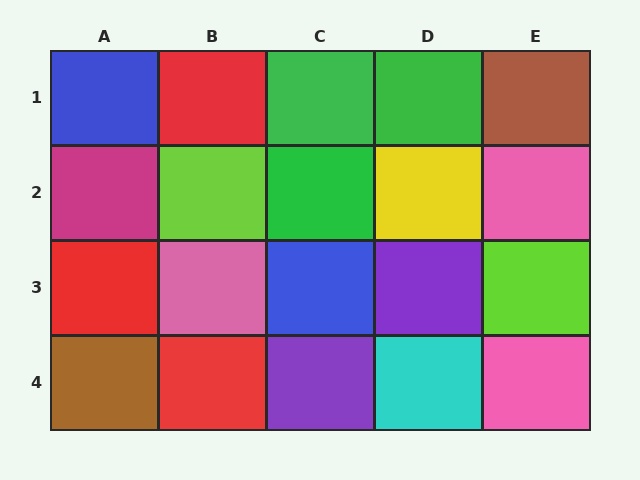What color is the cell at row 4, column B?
Red.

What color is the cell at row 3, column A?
Red.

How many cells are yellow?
1 cell is yellow.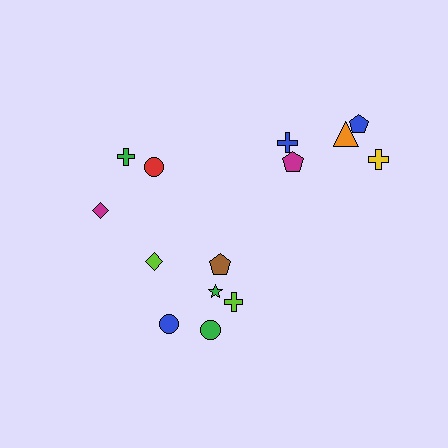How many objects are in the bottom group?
There are 6 objects.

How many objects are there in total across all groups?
There are 14 objects.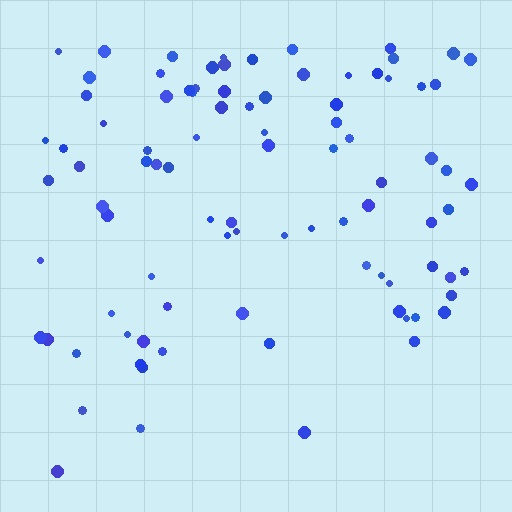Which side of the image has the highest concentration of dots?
The top.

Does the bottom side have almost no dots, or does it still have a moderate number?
Still a moderate number, just noticeably fewer than the top.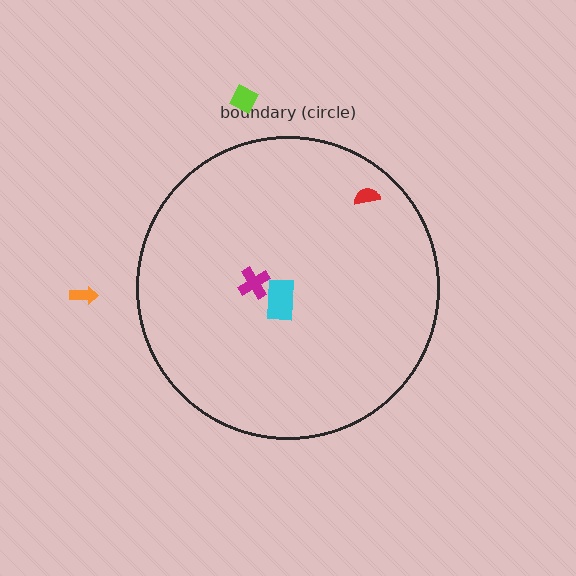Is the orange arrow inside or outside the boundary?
Outside.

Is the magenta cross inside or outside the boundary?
Inside.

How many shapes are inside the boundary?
3 inside, 2 outside.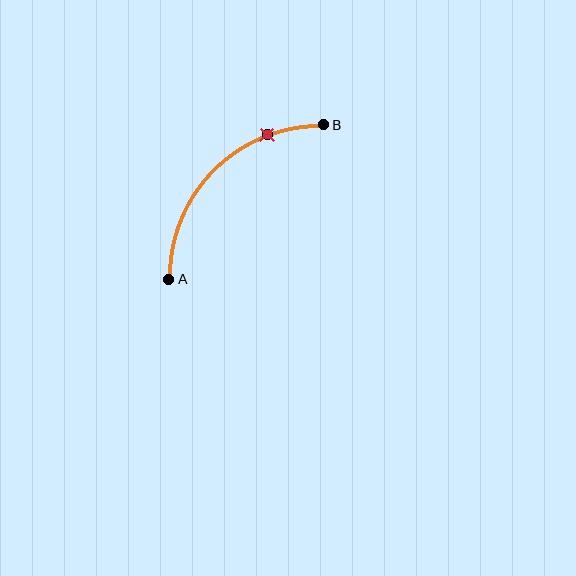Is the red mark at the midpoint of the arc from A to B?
No. The red mark lies on the arc but is closer to endpoint B. The arc midpoint would be at the point on the curve equidistant along the arc from both A and B.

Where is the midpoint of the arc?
The arc midpoint is the point on the curve farthest from the straight line joining A and B. It sits above and to the left of that line.